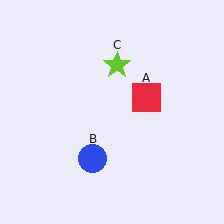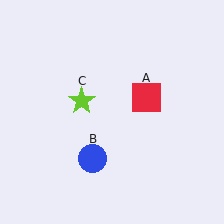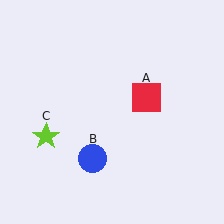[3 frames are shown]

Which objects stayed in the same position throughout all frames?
Red square (object A) and blue circle (object B) remained stationary.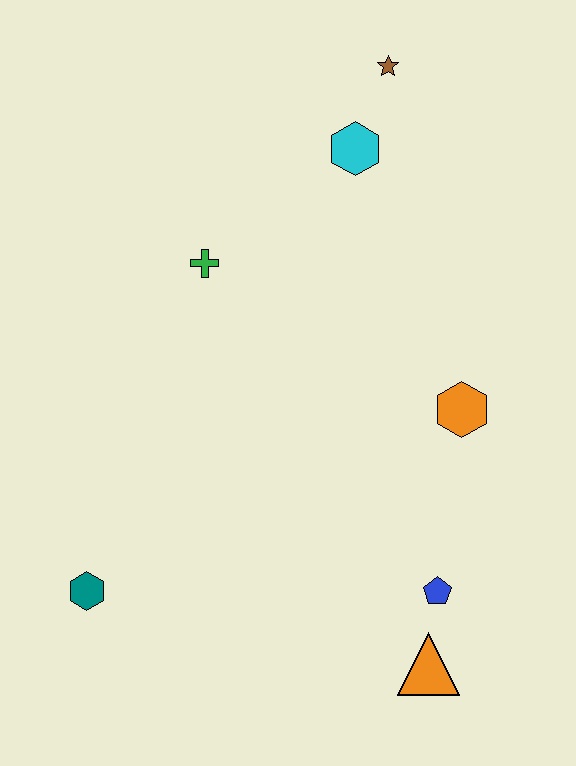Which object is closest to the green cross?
The cyan hexagon is closest to the green cross.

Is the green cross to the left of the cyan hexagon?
Yes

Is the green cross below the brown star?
Yes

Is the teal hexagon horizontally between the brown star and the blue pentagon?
No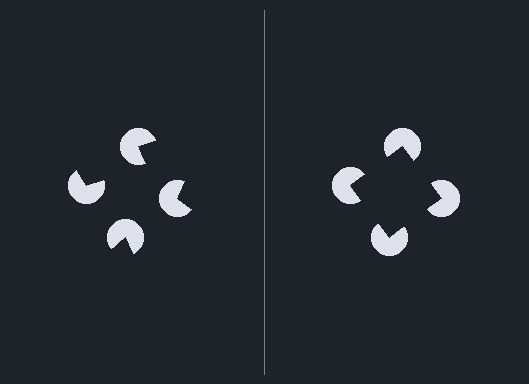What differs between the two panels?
The pac-man discs are positioned identically on both sides; only the wedge orientations differ. On the right they align to a square; on the left they are misaligned.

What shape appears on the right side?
An illusory square.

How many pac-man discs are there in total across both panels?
8 — 4 on each side.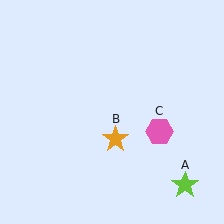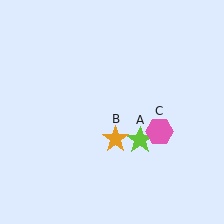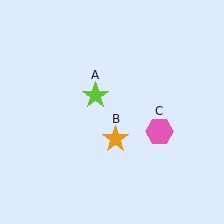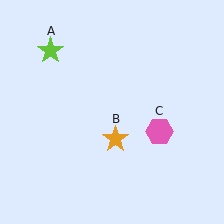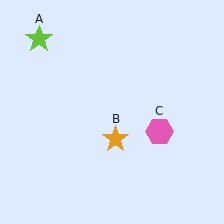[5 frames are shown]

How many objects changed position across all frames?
1 object changed position: lime star (object A).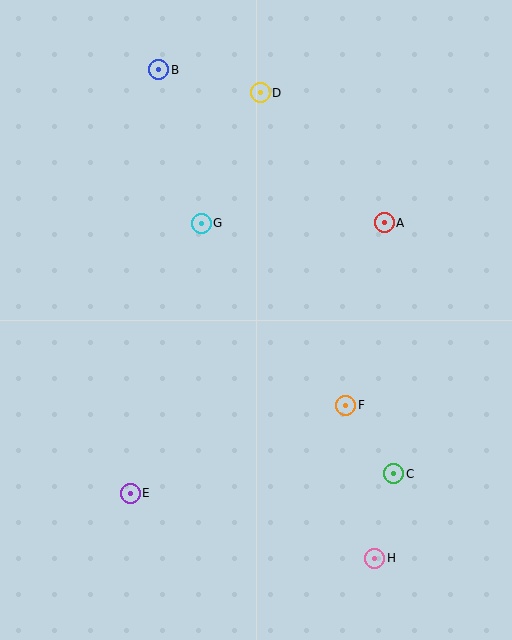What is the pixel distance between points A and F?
The distance between A and F is 187 pixels.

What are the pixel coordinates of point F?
Point F is at (346, 405).